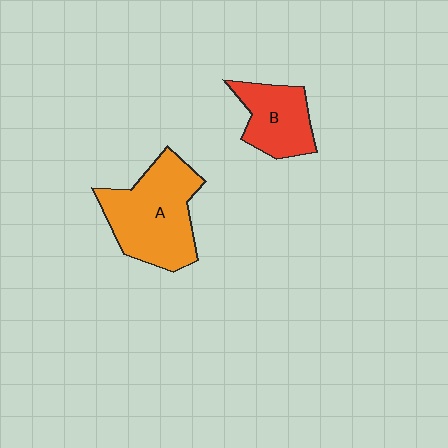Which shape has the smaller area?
Shape B (red).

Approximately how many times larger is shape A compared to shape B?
Approximately 1.7 times.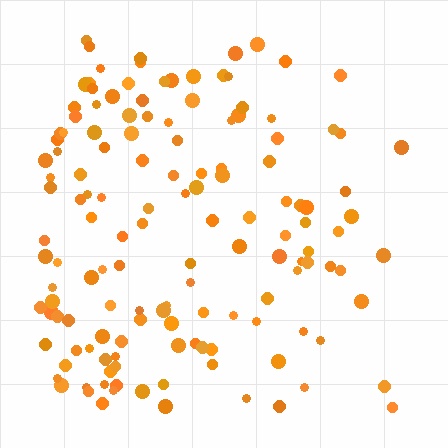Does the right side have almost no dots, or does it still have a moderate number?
Still a moderate number, just noticeably fewer than the left.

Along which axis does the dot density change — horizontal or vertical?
Horizontal.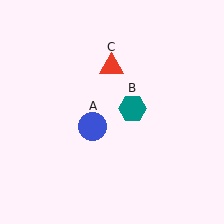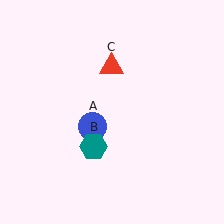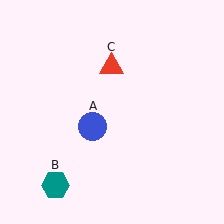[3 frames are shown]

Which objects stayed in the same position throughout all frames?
Blue circle (object A) and red triangle (object C) remained stationary.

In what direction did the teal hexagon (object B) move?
The teal hexagon (object B) moved down and to the left.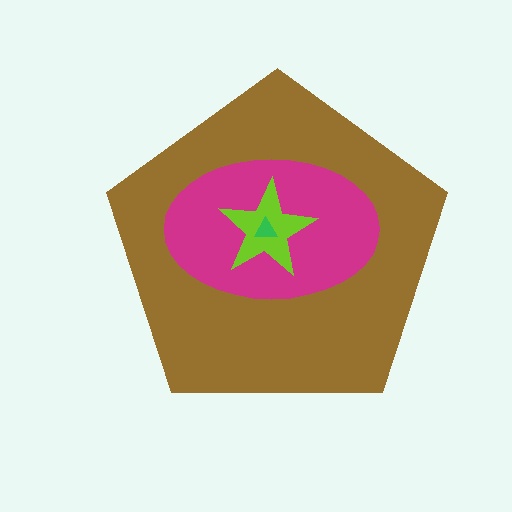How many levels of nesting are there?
4.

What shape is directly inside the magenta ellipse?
The lime star.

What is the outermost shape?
The brown pentagon.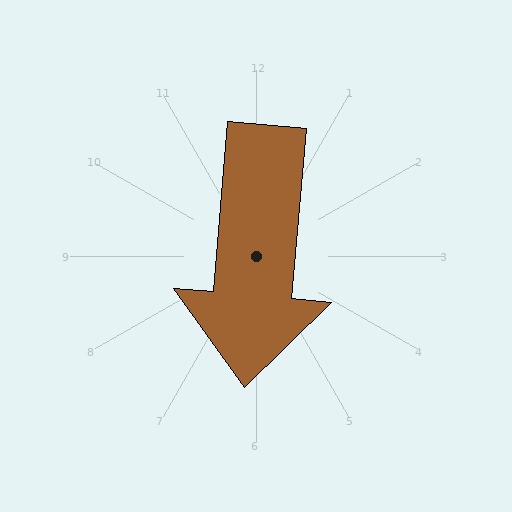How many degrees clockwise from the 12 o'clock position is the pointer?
Approximately 185 degrees.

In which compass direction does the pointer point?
South.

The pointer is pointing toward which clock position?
Roughly 6 o'clock.